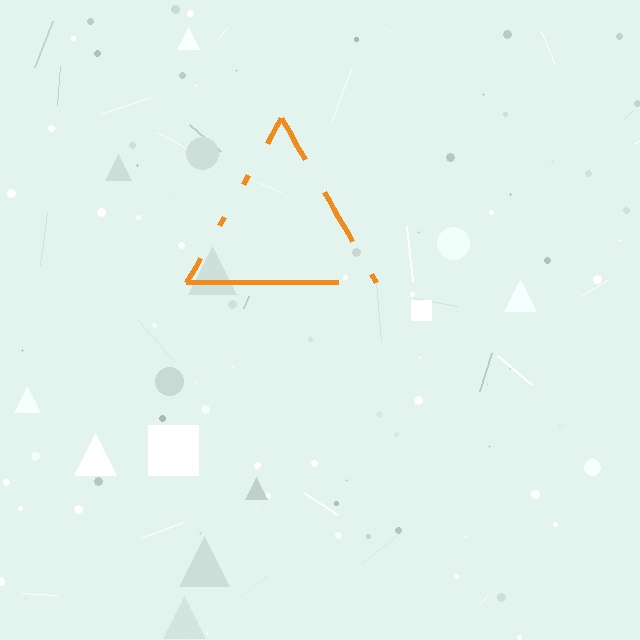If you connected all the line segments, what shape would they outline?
They would outline a triangle.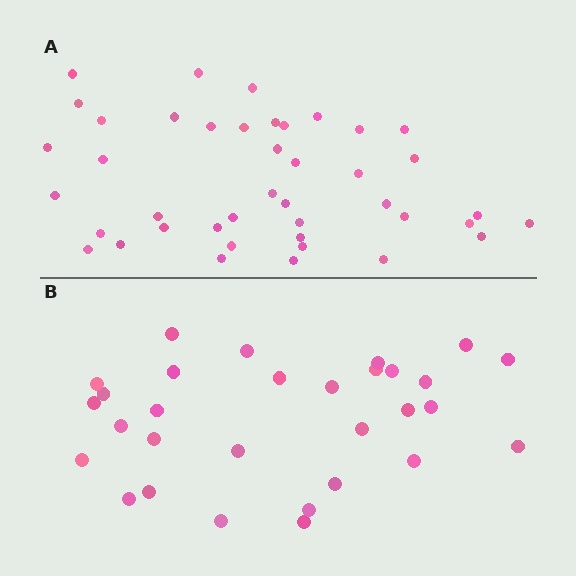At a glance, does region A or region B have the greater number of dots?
Region A (the top region) has more dots.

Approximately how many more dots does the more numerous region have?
Region A has roughly 12 or so more dots than region B.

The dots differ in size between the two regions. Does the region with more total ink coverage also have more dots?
No. Region B has more total ink coverage because its dots are larger, but region A actually contains more individual dots. Total area can be misleading — the number of items is what matters here.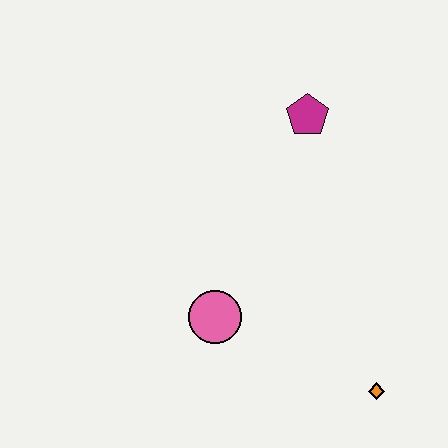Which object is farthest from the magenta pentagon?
The orange diamond is farthest from the magenta pentagon.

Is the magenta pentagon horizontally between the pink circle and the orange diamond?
Yes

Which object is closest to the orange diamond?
The pink circle is closest to the orange diamond.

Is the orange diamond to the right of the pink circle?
Yes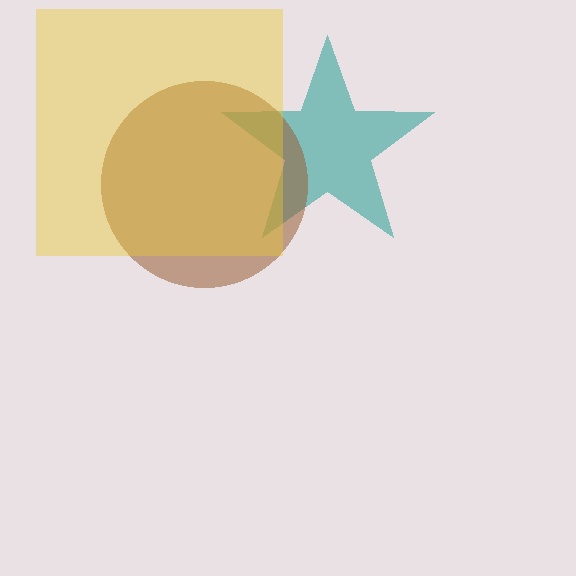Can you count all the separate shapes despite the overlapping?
Yes, there are 3 separate shapes.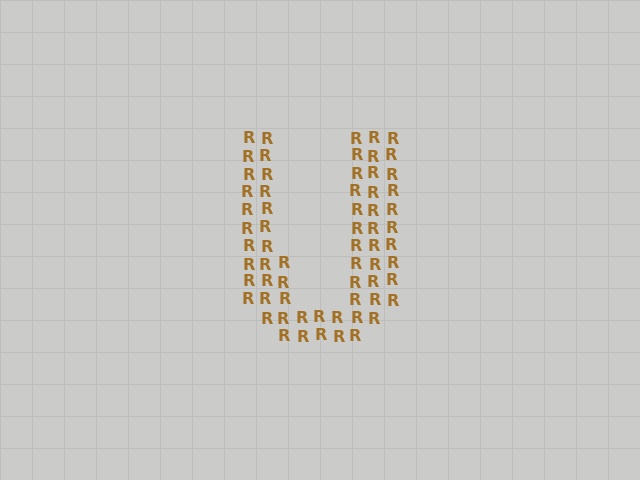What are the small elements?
The small elements are letter R's.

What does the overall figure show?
The overall figure shows the letter U.